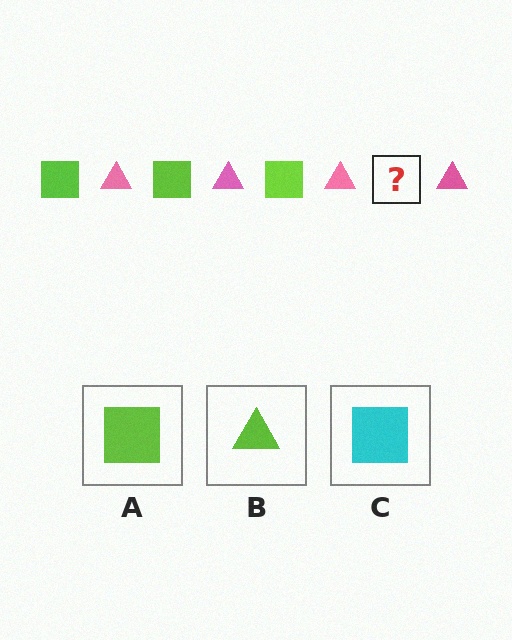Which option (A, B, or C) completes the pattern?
A.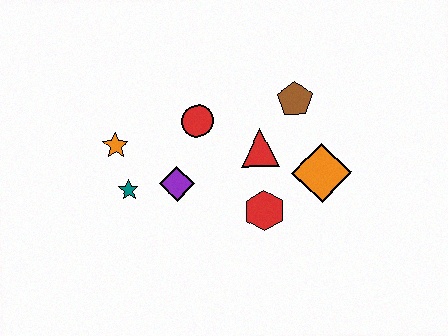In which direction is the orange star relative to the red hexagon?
The orange star is to the left of the red hexagon.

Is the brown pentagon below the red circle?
No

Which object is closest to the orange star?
The teal star is closest to the orange star.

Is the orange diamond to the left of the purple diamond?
No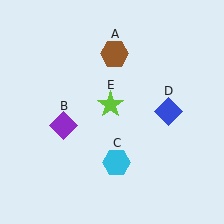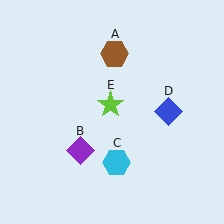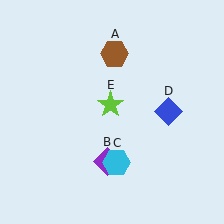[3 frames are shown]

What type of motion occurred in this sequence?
The purple diamond (object B) rotated counterclockwise around the center of the scene.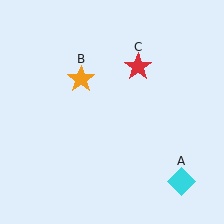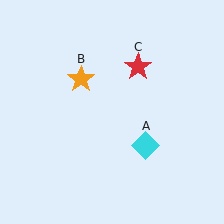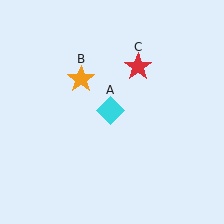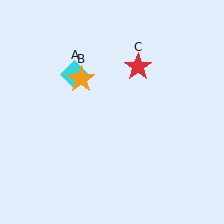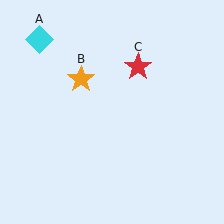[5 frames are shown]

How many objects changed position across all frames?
1 object changed position: cyan diamond (object A).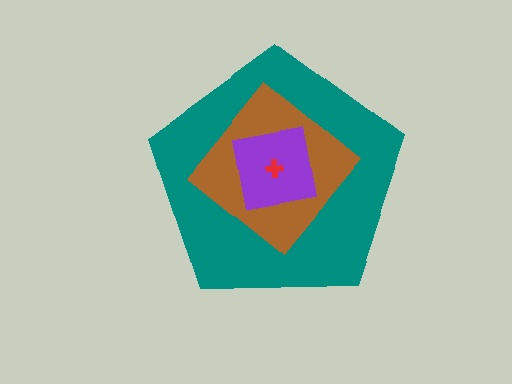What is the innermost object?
The red cross.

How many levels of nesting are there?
4.